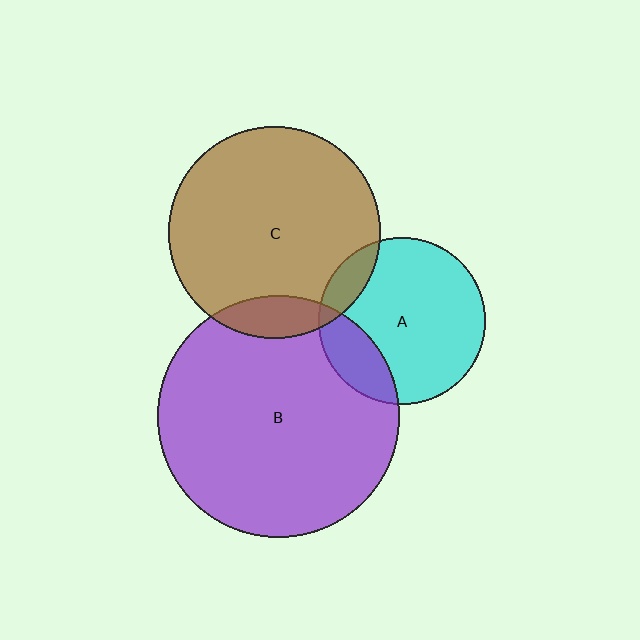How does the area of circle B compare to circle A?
Approximately 2.1 times.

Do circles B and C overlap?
Yes.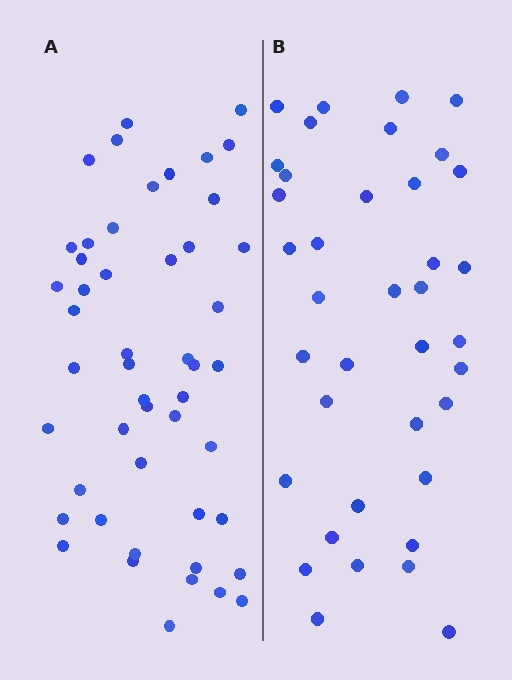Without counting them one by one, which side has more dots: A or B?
Region A (the left region) has more dots.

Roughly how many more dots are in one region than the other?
Region A has roughly 12 or so more dots than region B.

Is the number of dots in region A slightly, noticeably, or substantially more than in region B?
Region A has noticeably more, but not dramatically so. The ratio is roughly 1.3 to 1.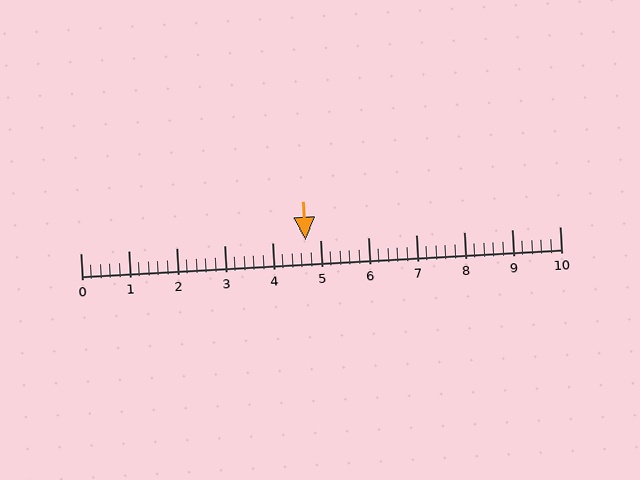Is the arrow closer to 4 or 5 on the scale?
The arrow is closer to 5.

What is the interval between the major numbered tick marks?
The major tick marks are spaced 1 units apart.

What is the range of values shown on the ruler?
The ruler shows values from 0 to 10.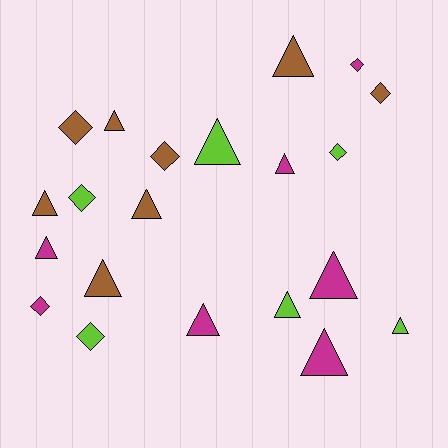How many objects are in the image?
There are 21 objects.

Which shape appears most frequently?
Triangle, with 13 objects.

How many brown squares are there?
There are no brown squares.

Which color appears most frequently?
Brown, with 8 objects.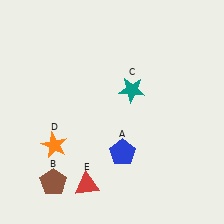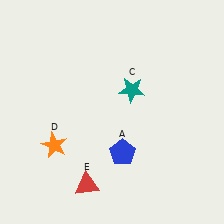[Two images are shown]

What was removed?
The brown pentagon (B) was removed in Image 2.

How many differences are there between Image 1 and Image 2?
There is 1 difference between the two images.